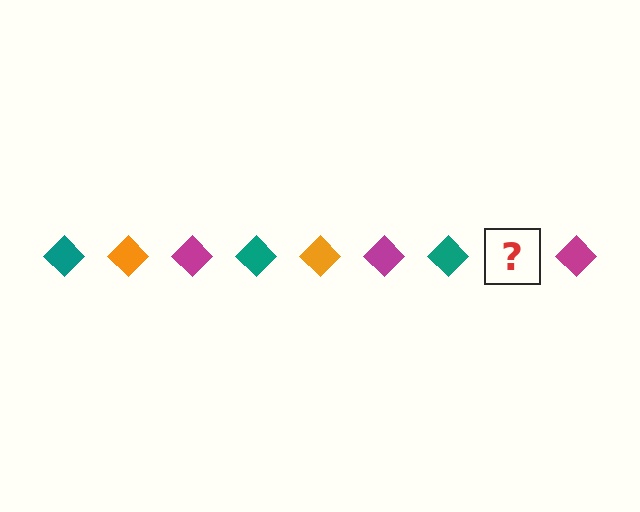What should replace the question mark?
The question mark should be replaced with an orange diamond.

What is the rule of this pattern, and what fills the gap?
The rule is that the pattern cycles through teal, orange, magenta diamonds. The gap should be filled with an orange diamond.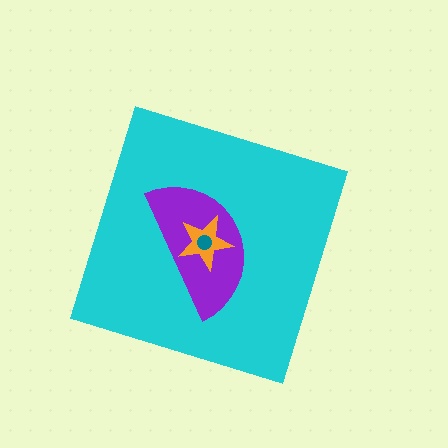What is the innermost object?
The teal circle.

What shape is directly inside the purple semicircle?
The orange star.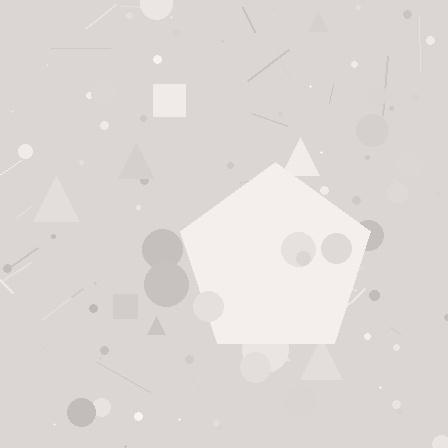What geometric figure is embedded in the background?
A pentagon is embedded in the background.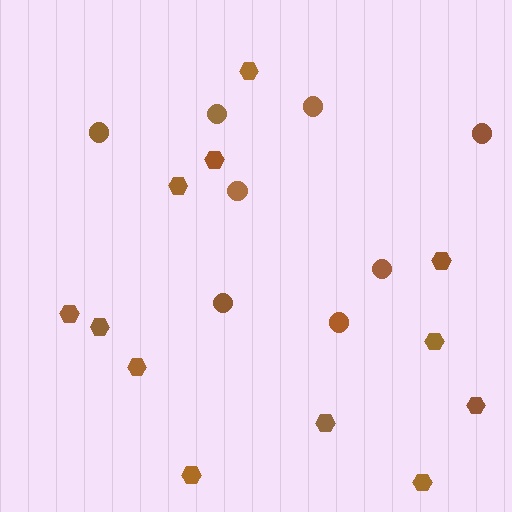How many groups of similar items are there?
There are 2 groups: one group of hexagons (12) and one group of circles (8).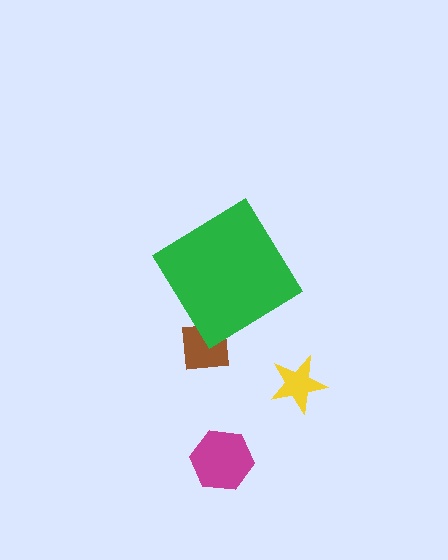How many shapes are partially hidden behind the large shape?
1 shape is partially hidden.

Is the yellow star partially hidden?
No, the yellow star is fully visible.